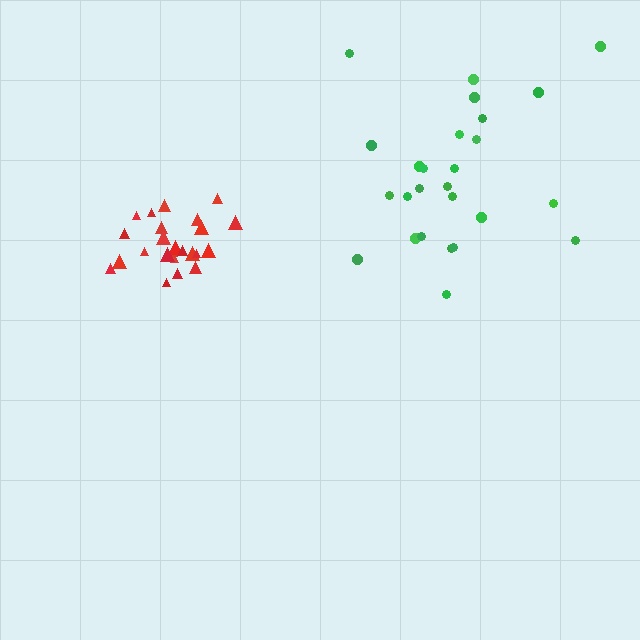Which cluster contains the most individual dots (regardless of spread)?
Green (26).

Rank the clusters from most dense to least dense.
red, green.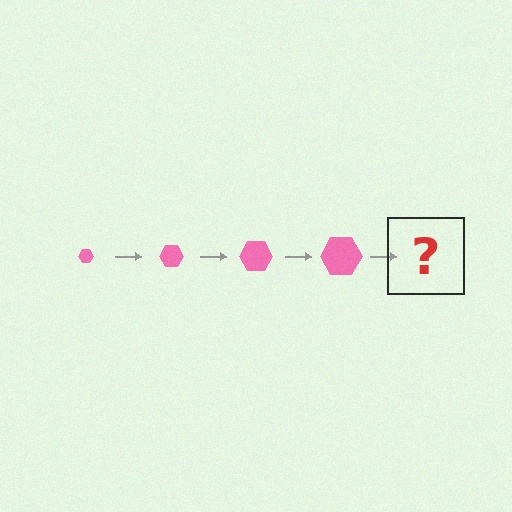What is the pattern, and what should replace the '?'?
The pattern is that the hexagon gets progressively larger each step. The '?' should be a pink hexagon, larger than the previous one.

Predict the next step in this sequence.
The next step is a pink hexagon, larger than the previous one.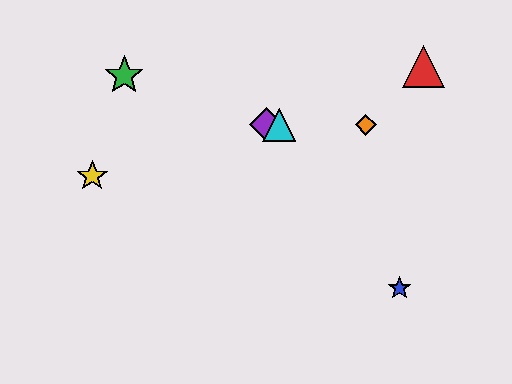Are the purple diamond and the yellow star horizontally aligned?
No, the purple diamond is at y≈125 and the yellow star is at y≈176.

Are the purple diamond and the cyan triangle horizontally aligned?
Yes, both are at y≈125.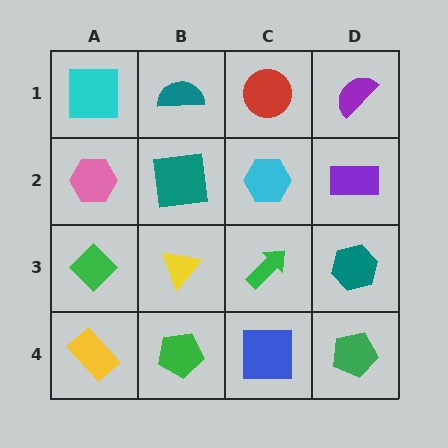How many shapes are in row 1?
4 shapes.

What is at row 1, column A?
A cyan square.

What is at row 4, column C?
A blue square.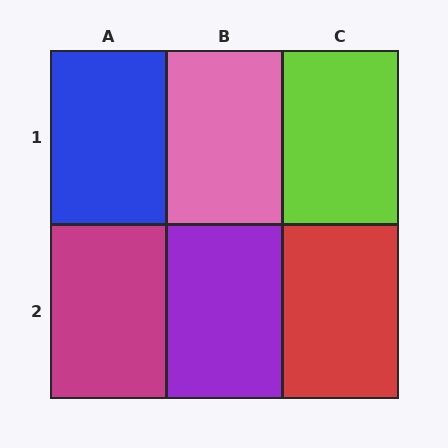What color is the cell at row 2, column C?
Red.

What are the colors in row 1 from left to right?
Blue, pink, lime.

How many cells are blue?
1 cell is blue.